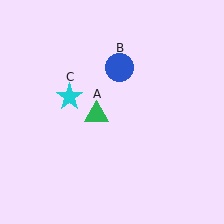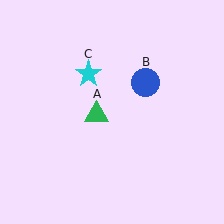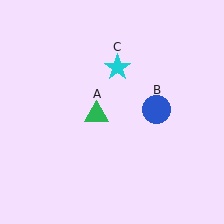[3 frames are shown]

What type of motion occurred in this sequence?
The blue circle (object B), cyan star (object C) rotated clockwise around the center of the scene.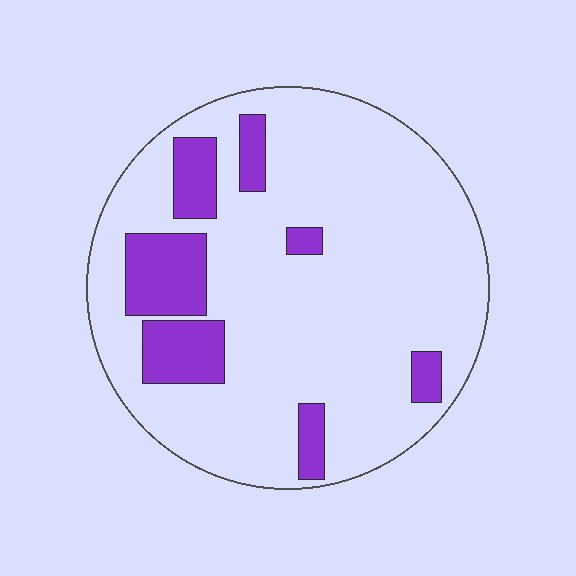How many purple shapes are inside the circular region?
7.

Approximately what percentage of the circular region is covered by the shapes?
Approximately 20%.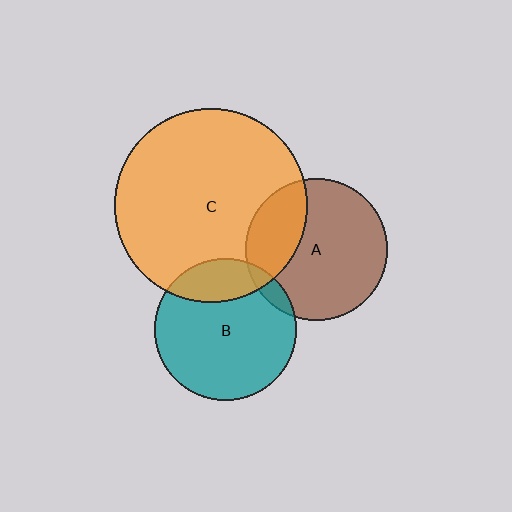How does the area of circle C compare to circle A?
Approximately 1.8 times.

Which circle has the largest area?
Circle C (orange).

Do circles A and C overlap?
Yes.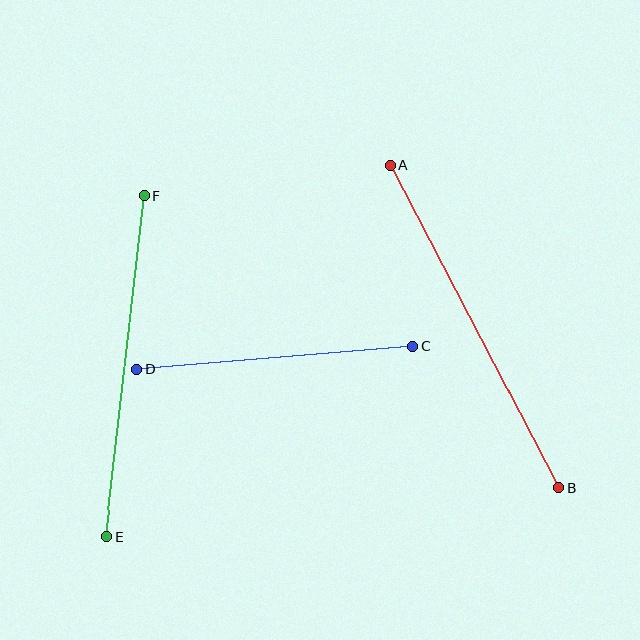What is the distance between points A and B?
The distance is approximately 365 pixels.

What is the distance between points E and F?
The distance is approximately 342 pixels.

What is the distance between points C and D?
The distance is approximately 277 pixels.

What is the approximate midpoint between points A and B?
The midpoint is at approximately (475, 327) pixels.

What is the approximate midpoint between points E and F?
The midpoint is at approximately (125, 366) pixels.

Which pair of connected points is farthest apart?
Points A and B are farthest apart.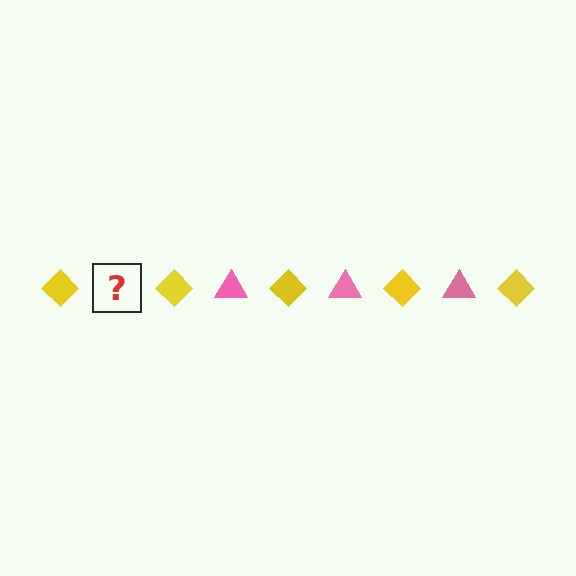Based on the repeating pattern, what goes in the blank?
The blank should be a pink triangle.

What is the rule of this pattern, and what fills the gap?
The rule is that the pattern alternates between yellow diamond and pink triangle. The gap should be filled with a pink triangle.